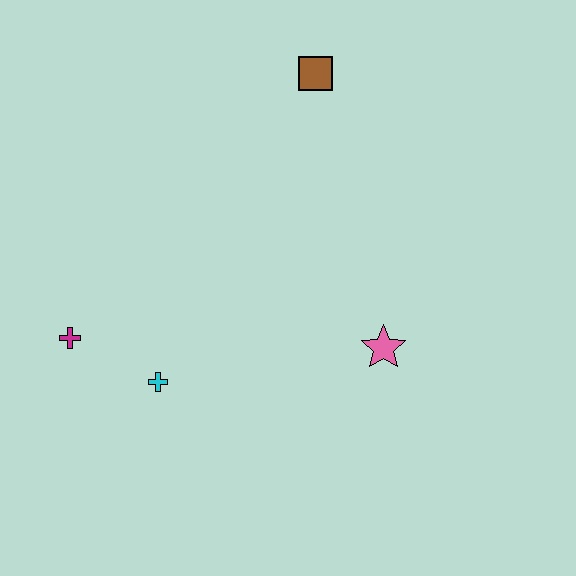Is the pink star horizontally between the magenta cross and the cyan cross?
No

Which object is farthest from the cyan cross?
The brown square is farthest from the cyan cross.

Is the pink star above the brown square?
No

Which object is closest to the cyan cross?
The magenta cross is closest to the cyan cross.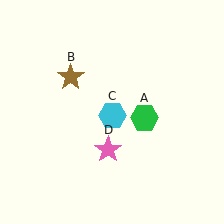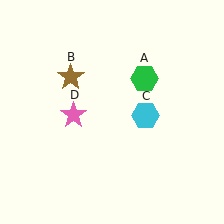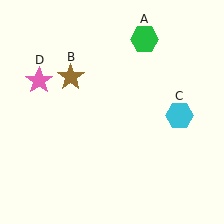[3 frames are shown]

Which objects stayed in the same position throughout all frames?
Brown star (object B) remained stationary.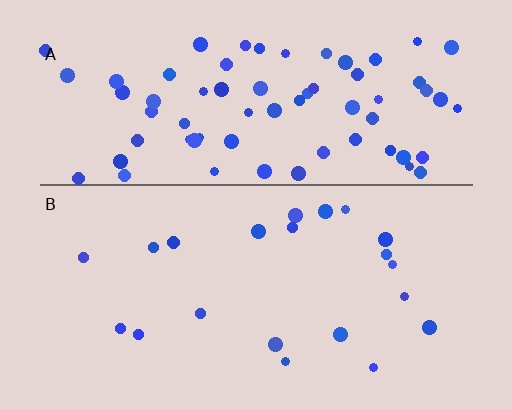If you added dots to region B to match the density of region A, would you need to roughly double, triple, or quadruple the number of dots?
Approximately triple.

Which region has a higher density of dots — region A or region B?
A (the top).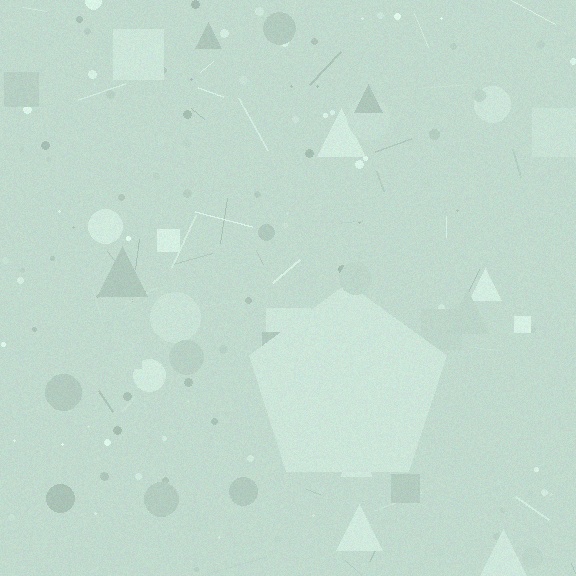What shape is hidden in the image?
A pentagon is hidden in the image.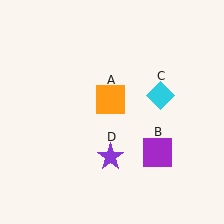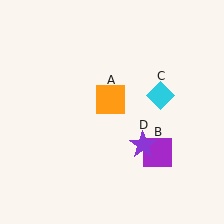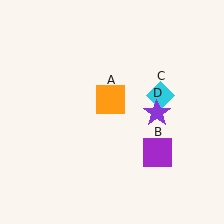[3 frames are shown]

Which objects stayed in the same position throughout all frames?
Orange square (object A) and purple square (object B) and cyan diamond (object C) remained stationary.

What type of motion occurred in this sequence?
The purple star (object D) rotated counterclockwise around the center of the scene.